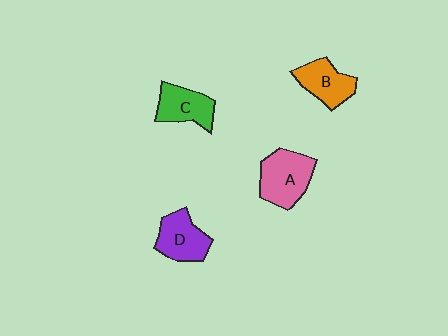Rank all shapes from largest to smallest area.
From largest to smallest: A (pink), D (purple), C (green), B (orange).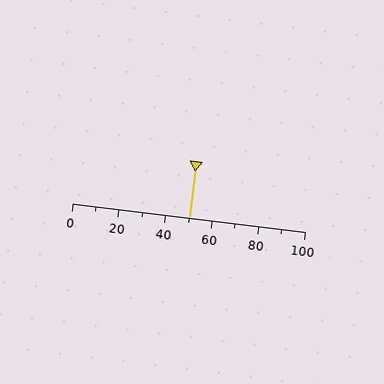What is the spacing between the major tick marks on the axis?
The major ticks are spaced 20 apart.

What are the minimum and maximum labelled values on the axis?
The axis runs from 0 to 100.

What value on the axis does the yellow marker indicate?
The marker indicates approximately 50.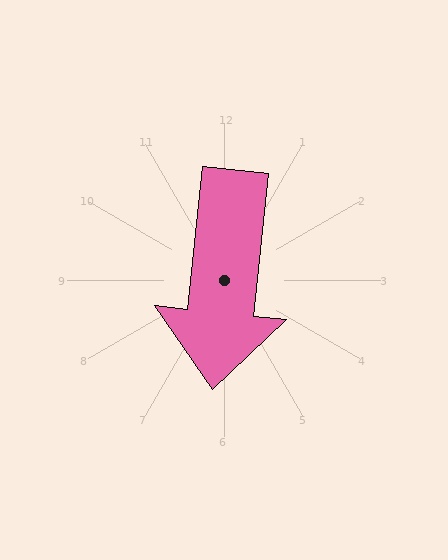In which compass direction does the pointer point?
South.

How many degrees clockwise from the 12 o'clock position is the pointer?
Approximately 186 degrees.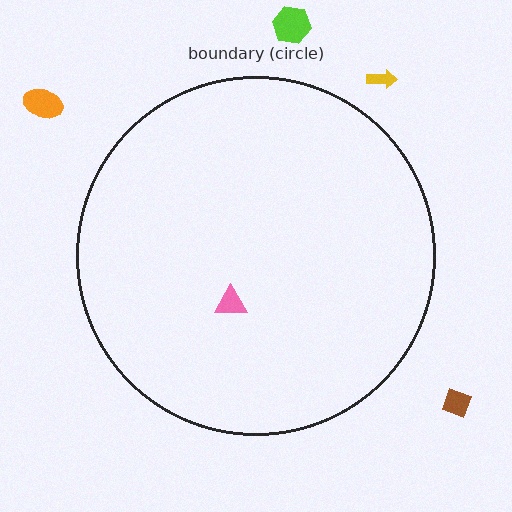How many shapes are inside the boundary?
1 inside, 4 outside.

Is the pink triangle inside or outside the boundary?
Inside.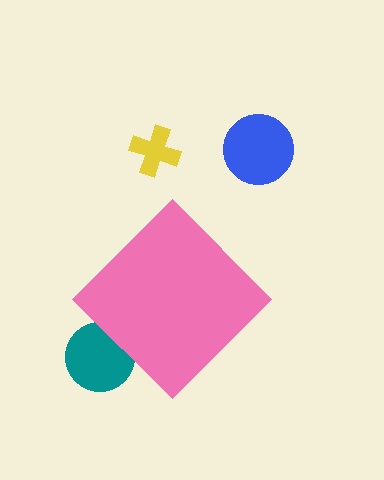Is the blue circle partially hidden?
No, the blue circle is fully visible.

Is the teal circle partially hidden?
Yes, the teal circle is partially hidden behind the pink diamond.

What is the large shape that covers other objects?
A pink diamond.